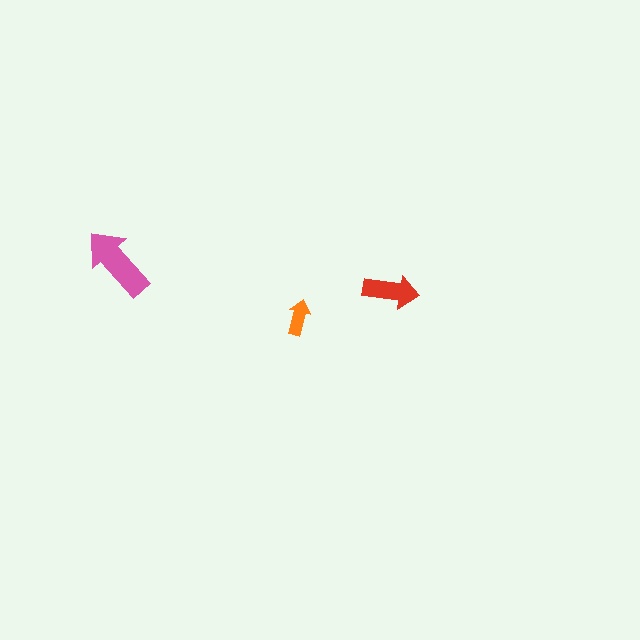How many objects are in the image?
There are 3 objects in the image.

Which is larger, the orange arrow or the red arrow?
The red one.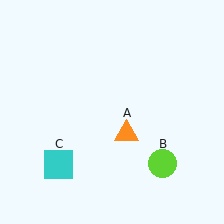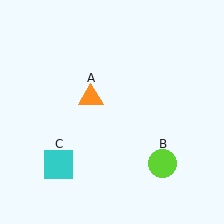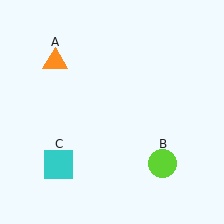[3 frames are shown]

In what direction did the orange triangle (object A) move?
The orange triangle (object A) moved up and to the left.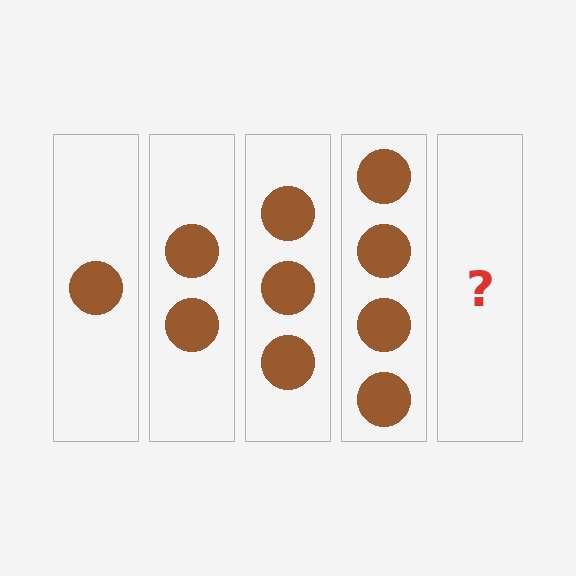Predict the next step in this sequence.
The next step is 5 circles.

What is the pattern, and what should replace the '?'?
The pattern is that each step adds one more circle. The '?' should be 5 circles.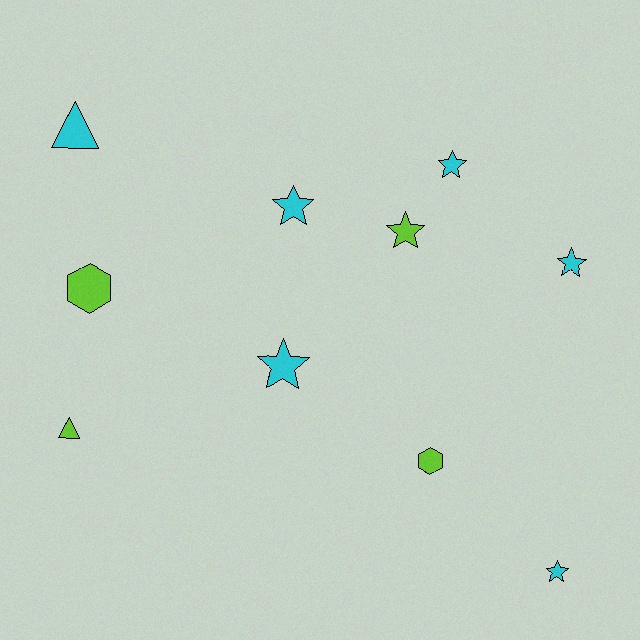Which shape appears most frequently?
Star, with 6 objects.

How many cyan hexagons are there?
There are no cyan hexagons.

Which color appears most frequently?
Cyan, with 6 objects.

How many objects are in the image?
There are 10 objects.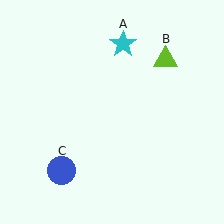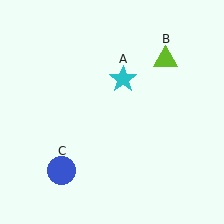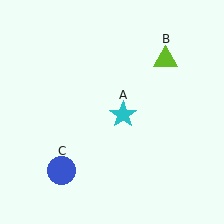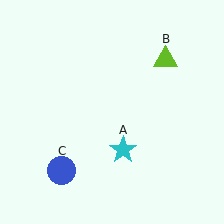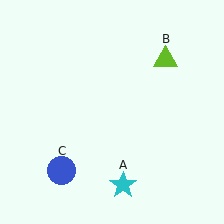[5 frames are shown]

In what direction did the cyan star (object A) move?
The cyan star (object A) moved down.